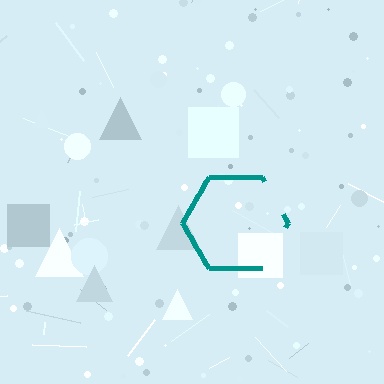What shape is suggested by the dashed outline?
The dashed outline suggests a hexagon.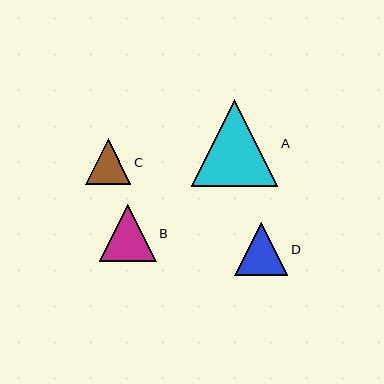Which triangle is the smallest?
Triangle C is the smallest with a size of approximately 45 pixels.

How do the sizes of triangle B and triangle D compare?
Triangle B and triangle D are approximately the same size.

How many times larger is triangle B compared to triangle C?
Triangle B is approximately 1.3 times the size of triangle C.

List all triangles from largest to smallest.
From largest to smallest: A, B, D, C.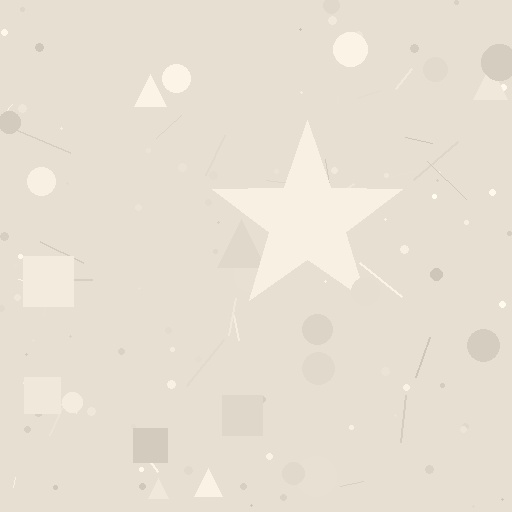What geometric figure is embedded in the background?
A star is embedded in the background.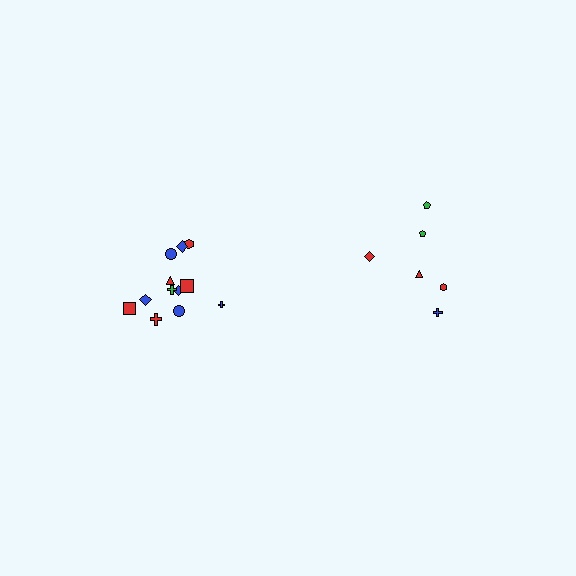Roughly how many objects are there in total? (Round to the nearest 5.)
Roughly 20 objects in total.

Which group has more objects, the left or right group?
The left group.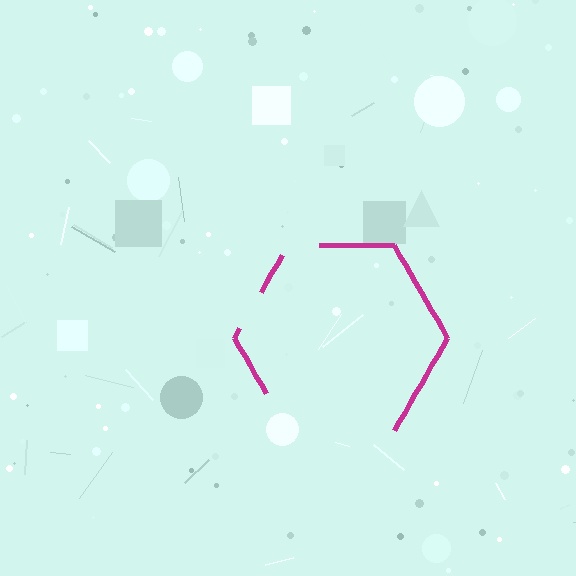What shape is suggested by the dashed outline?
The dashed outline suggests a hexagon.